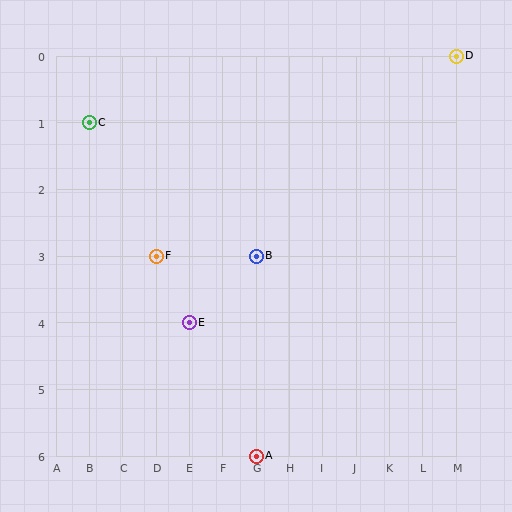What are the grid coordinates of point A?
Point A is at grid coordinates (G, 6).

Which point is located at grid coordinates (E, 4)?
Point E is at (E, 4).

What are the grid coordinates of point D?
Point D is at grid coordinates (M, 0).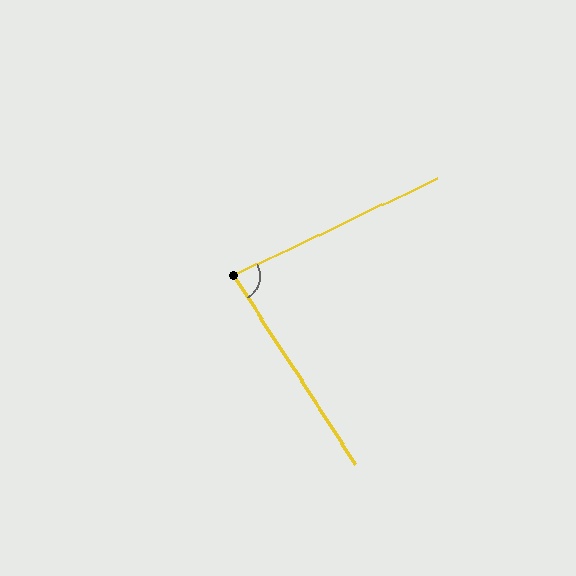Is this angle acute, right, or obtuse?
It is acute.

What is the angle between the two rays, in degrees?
Approximately 83 degrees.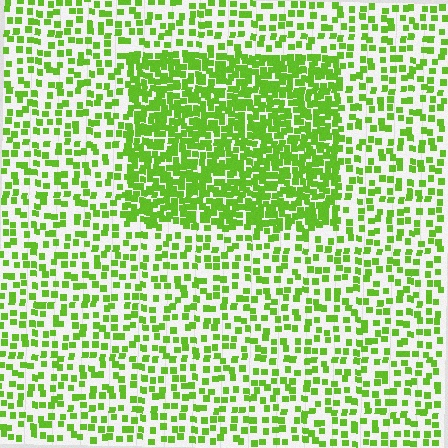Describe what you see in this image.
The image contains small lime elements arranged at two different densities. A rectangle-shaped region is visible where the elements are more densely packed than the surrounding area.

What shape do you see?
I see a rectangle.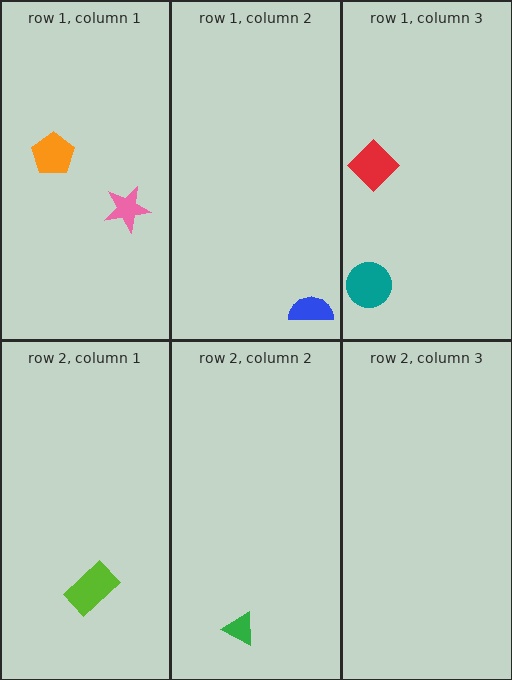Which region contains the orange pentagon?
The row 1, column 1 region.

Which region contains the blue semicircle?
The row 1, column 2 region.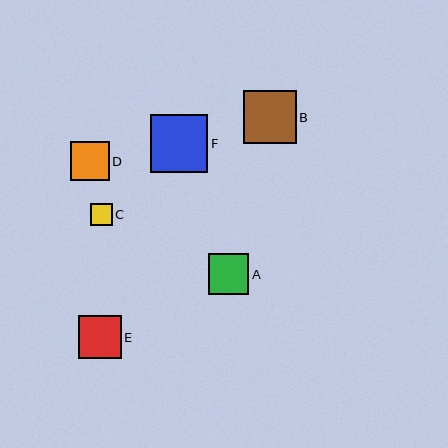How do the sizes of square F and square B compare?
Square F and square B are approximately the same size.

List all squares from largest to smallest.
From largest to smallest: F, B, E, A, D, C.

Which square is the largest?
Square F is the largest with a size of approximately 58 pixels.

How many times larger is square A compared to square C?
Square A is approximately 1.8 times the size of square C.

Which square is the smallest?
Square C is the smallest with a size of approximately 22 pixels.